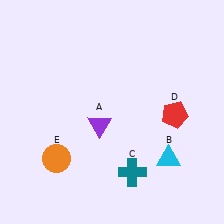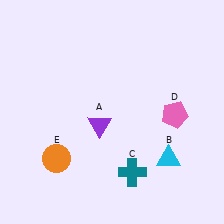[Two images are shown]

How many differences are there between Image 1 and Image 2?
There is 1 difference between the two images.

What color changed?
The pentagon (D) changed from red in Image 1 to pink in Image 2.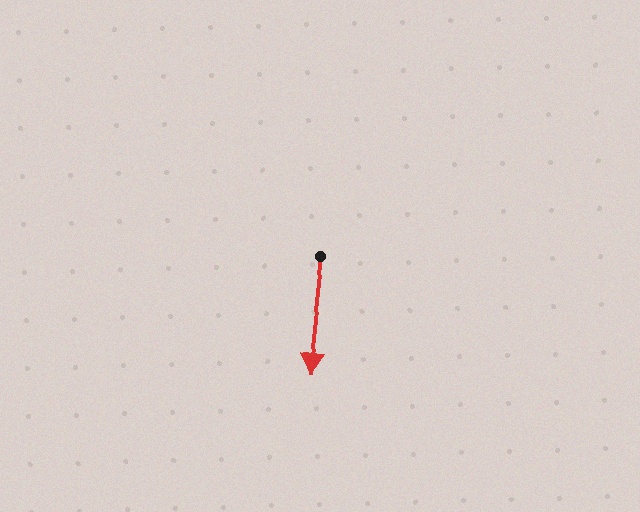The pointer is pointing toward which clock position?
Roughly 6 o'clock.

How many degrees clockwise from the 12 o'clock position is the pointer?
Approximately 186 degrees.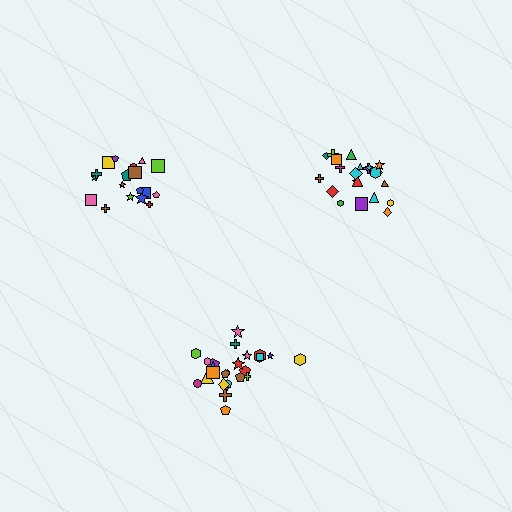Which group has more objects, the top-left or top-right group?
The top-right group.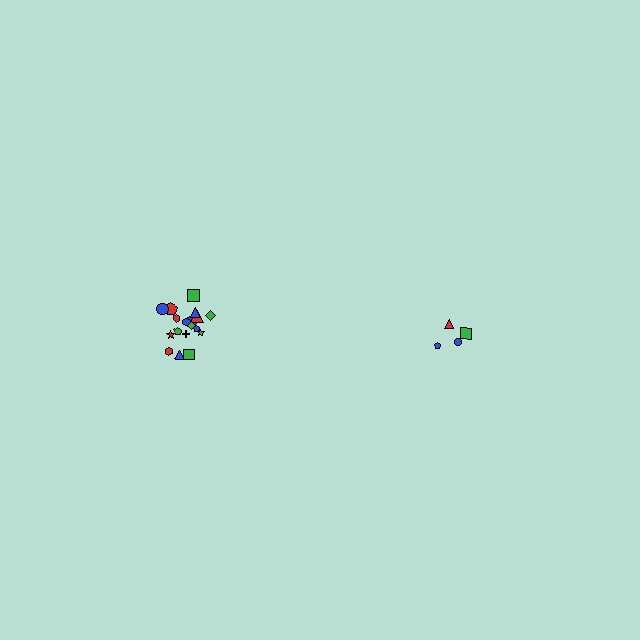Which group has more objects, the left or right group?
The left group.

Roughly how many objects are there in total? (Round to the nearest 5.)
Roughly 20 objects in total.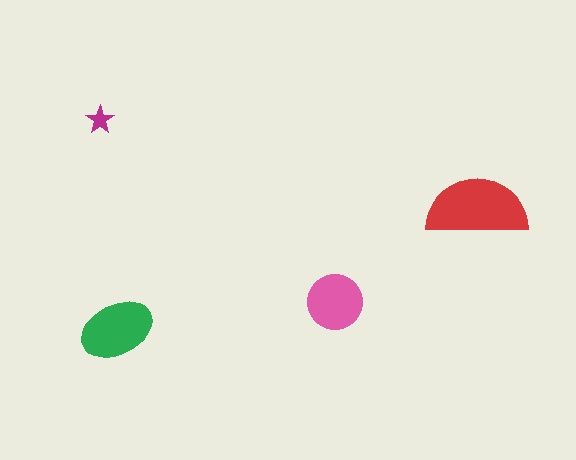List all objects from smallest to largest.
The magenta star, the pink circle, the green ellipse, the red semicircle.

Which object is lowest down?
The green ellipse is bottommost.